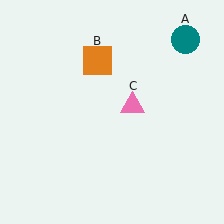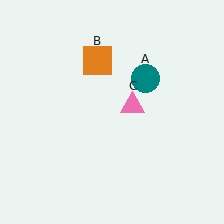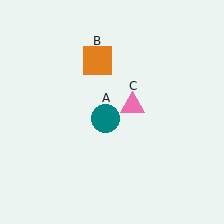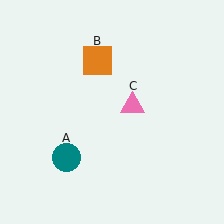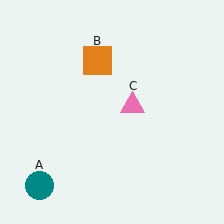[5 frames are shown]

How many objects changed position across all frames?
1 object changed position: teal circle (object A).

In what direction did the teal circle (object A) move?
The teal circle (object A) moved down and to the left.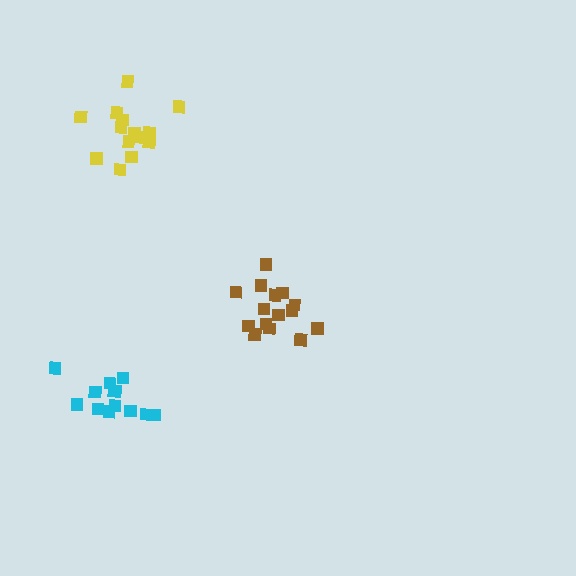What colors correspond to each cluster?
The clusters are colored: yellow, cyan, brown.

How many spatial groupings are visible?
There are 3 spatial groupings.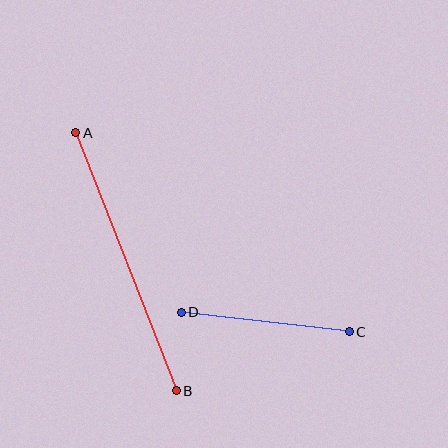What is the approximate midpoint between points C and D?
The midpoint is at approximately (265, 322) pixels.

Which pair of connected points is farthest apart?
Points A and B are farthest apart.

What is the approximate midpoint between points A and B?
The midpoint is at approximately (126, 262) pixels.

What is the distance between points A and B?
The distance is approximately 277 pixels.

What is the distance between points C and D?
The distance is approximately 169 pixels.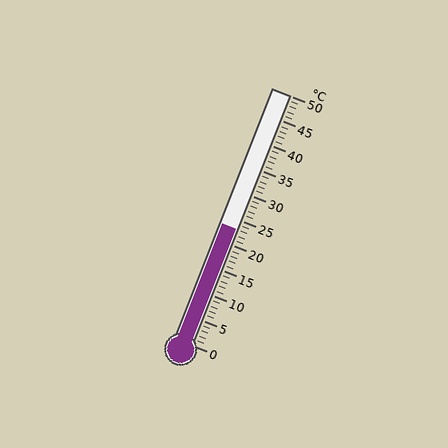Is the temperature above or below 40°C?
The temperature is below 40°C.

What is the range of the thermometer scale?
The thermometer scale ranges from 0°C to 50°C.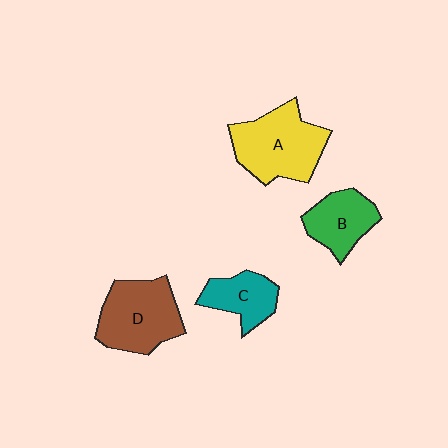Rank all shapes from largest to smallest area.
From largest to smallest: A (yellow), D (brown), B (green), C (teal).